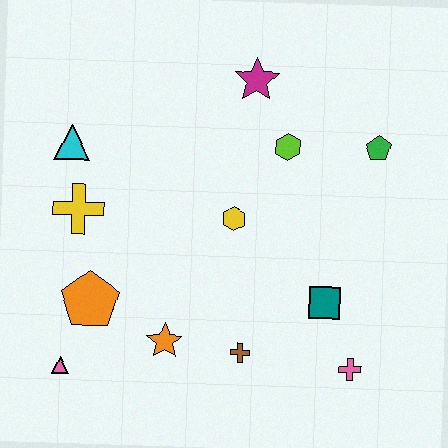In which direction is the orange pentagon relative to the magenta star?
The orange pentagon is below the magenta star.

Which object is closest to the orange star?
The brown cross is closest to the orange star.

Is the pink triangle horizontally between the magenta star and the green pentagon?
No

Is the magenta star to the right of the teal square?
No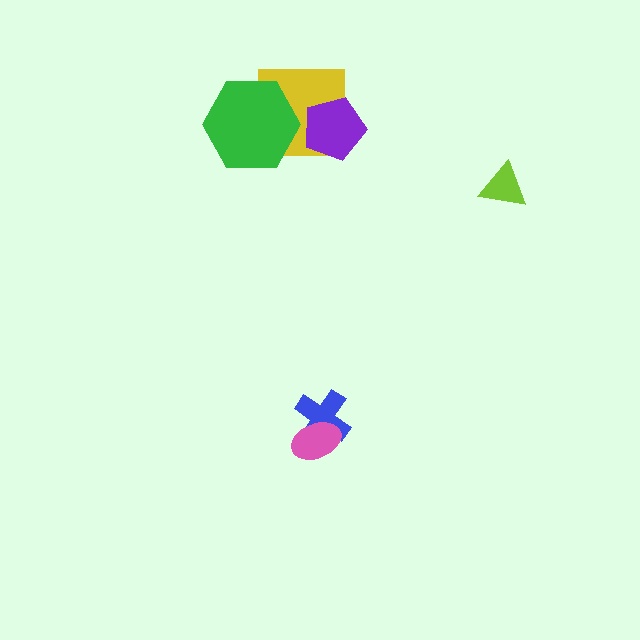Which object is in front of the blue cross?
The pink ellipse is in front of the blue cross.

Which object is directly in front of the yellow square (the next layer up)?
The green hexagon is directly in front of the yellow square.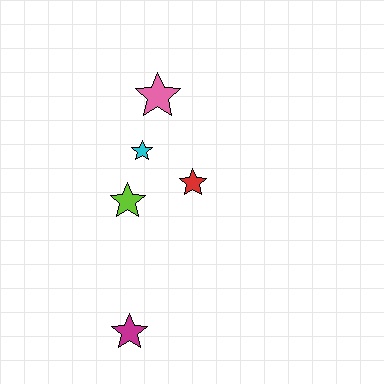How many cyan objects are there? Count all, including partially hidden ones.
There is 1 cyan object.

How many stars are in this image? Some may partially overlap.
There are 5 stars.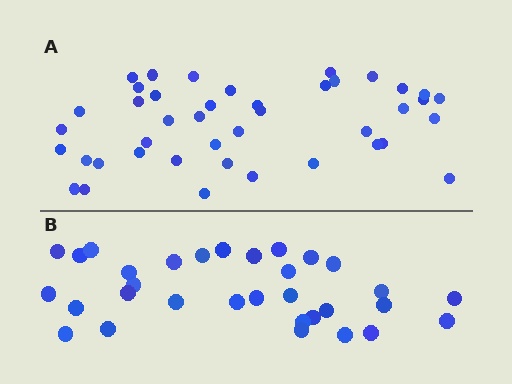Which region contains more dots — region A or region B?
Region A (the top region) has more dots.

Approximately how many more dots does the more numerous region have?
Region A has roughly 10 or so more dots than region B.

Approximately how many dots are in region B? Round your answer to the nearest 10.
About 30 dots. (The exact count is 32, which rounds to 30.)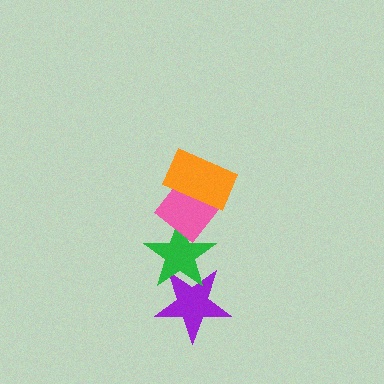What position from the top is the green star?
The green star is 3rd from the top.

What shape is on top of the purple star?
The green star is on top of the purple star.